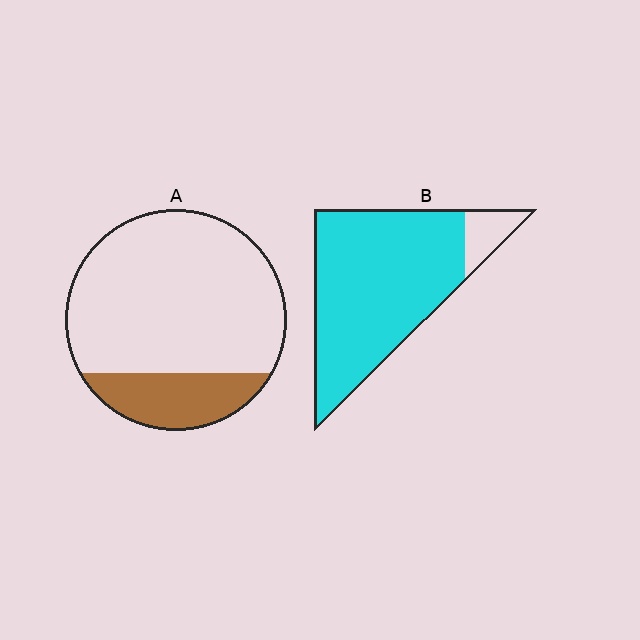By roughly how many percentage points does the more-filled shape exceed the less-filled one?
By roughly 70 percentage points (B over A).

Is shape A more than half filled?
No.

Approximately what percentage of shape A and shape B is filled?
A is approximately 20% and B is approximately 90%.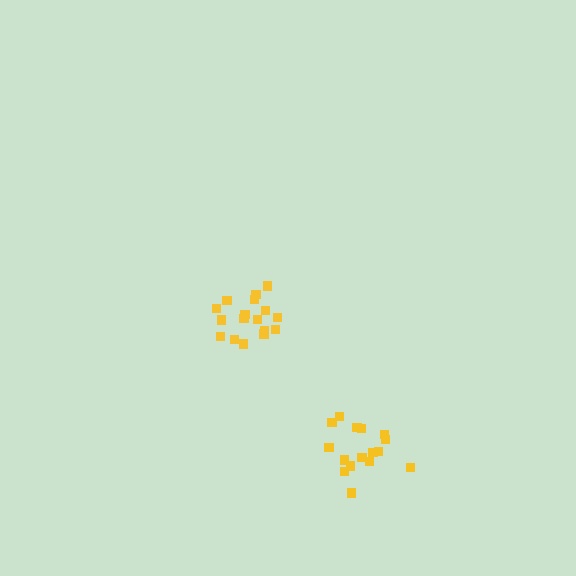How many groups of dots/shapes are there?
There are 2 groups.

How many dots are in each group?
Group 1: 17 dots, Group 2: 16 dots (33 total).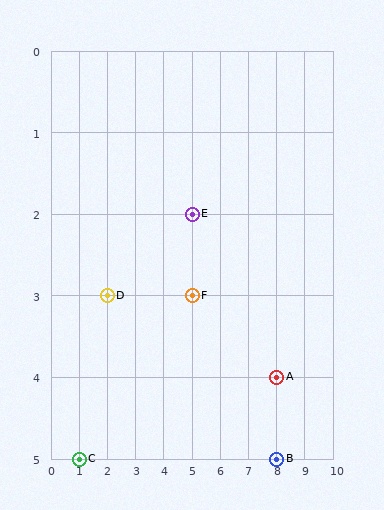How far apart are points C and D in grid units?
Points C and D are 1 column and 2 rows apart (about 2.2 grid units diagonally).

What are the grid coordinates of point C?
Point C is at grid coordinates (1, 5).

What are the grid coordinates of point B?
Point B is at grid coordinates (8, 5).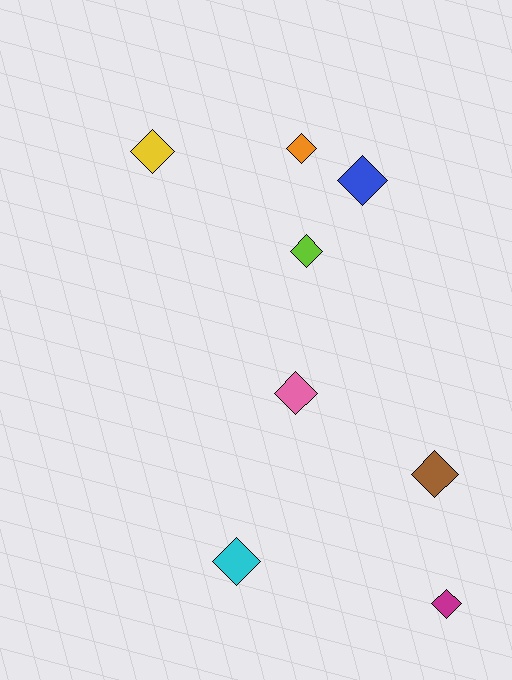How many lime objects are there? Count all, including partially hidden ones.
There is 1 lime object.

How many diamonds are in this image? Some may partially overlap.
There are 8 diamonds.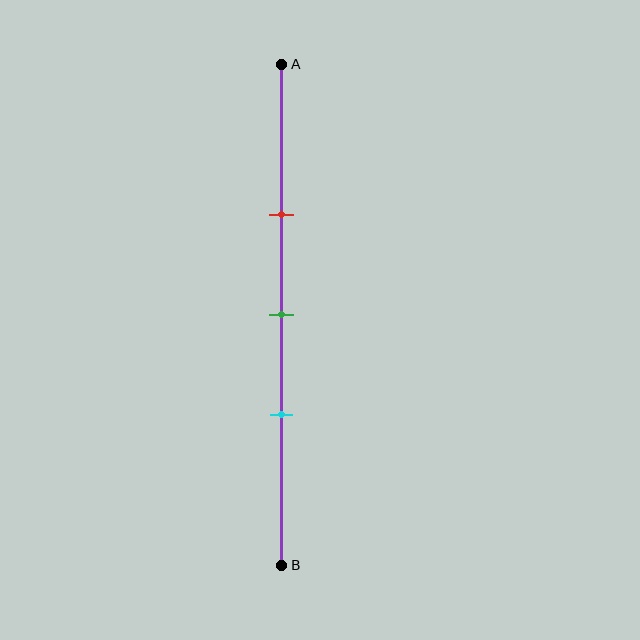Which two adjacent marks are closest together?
The green and cyan marks are the closest adjacent pair.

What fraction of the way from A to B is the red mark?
The red mark is approximately 30% (0.3) of the way from A to B.